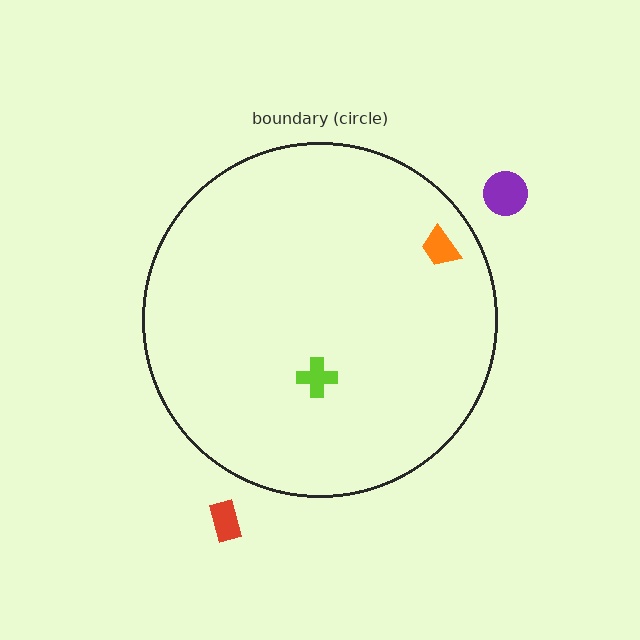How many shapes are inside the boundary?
2 inside, 2 outside.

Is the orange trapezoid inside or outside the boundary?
Inside.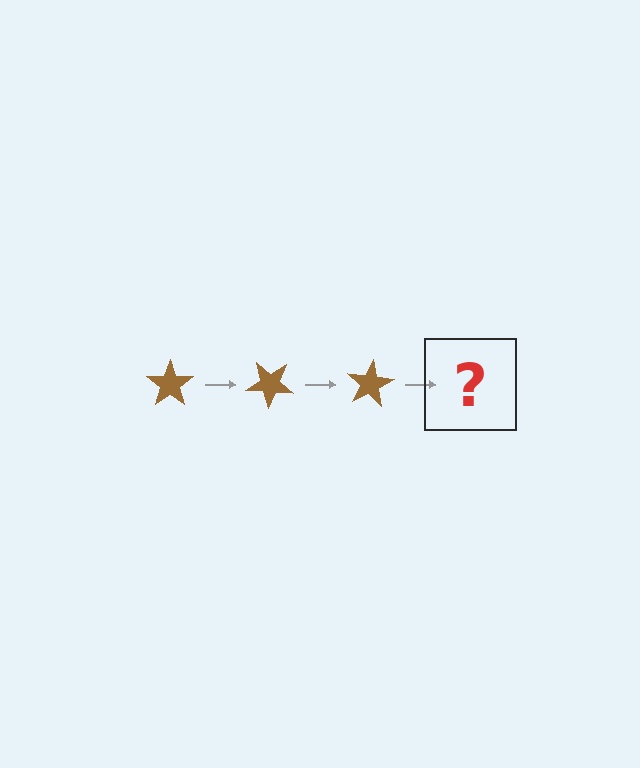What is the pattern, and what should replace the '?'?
The pattern is that the star rotates 40 degrees each step. The '?' should be a brown star rotated 120 degrees.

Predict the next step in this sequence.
The next step is a brown star rotated 120 degrees.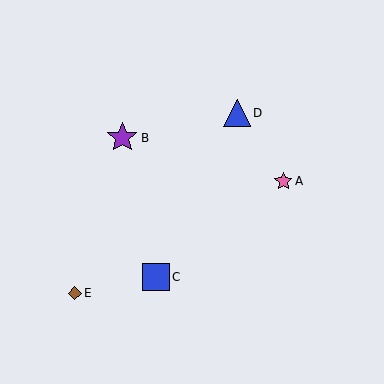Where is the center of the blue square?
The center of the blue square is at (156, 277).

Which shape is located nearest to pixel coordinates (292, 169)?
The pink star (labeled A) at (283, 181) is nearest to that location.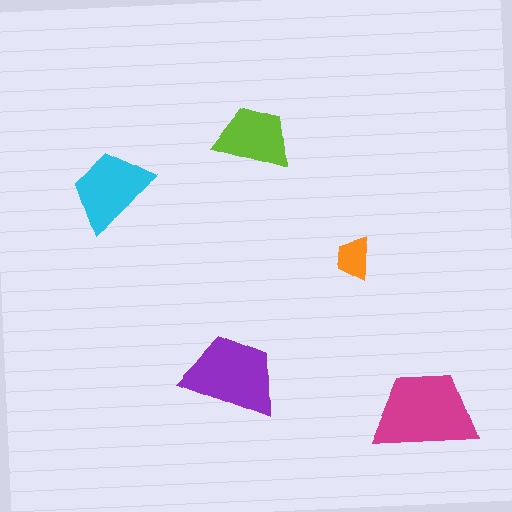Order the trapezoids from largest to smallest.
the magenta one, the purple one, the cyan one, the lime one, the orange one.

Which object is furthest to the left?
The cyan trapezoid is leftmost.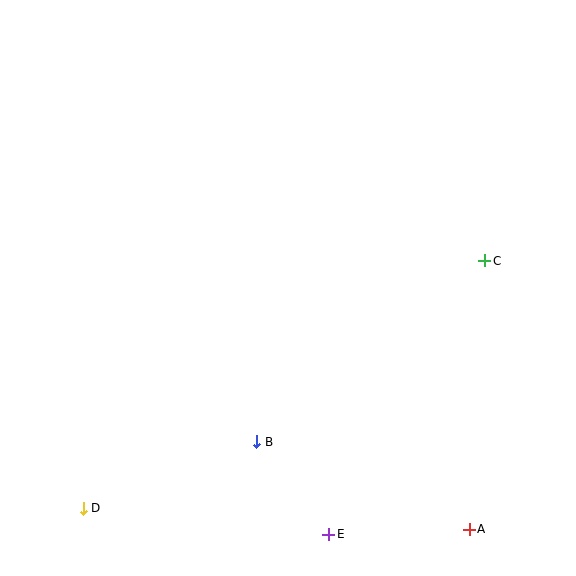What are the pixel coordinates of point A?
Point A is at (469, 529).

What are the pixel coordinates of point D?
Point D is at (83, 508).